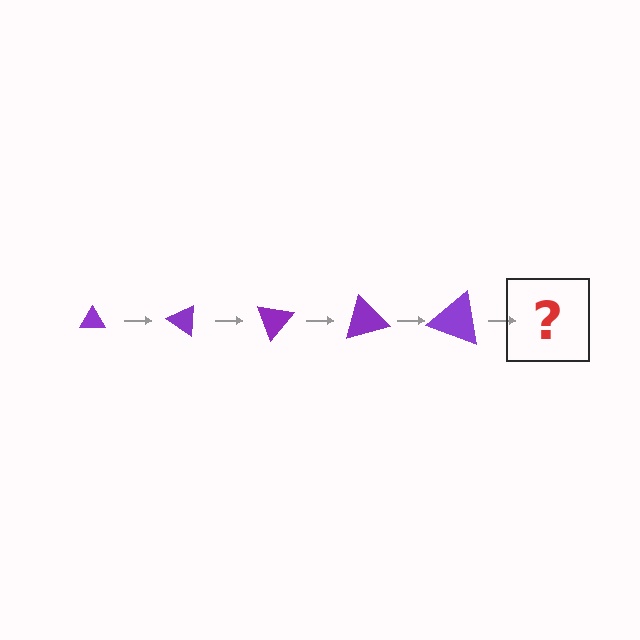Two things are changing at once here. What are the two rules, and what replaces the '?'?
The two rules are that the triangle grows larger each step and it rotates 35 degrees each step. The '?' should be a triangle, larger than the previous one and rotated 175 degrees from the start.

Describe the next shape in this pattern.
It should be a triangle, larger than the previous one and rotated 175 degrees from the start.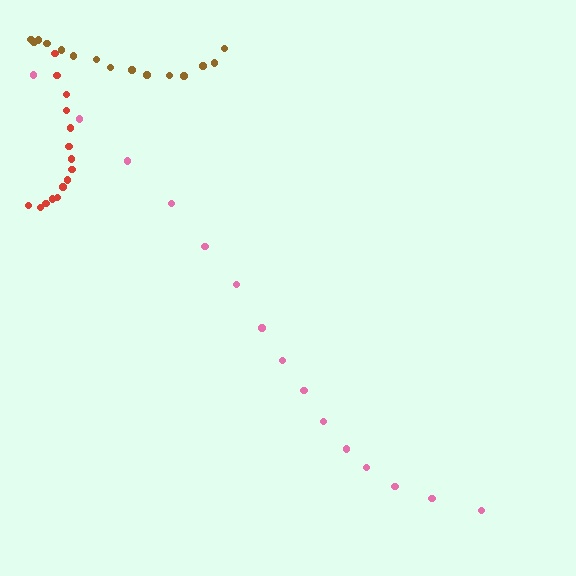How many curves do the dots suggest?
There are 3 distinct paths.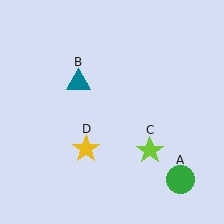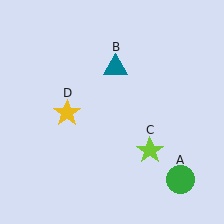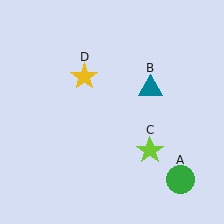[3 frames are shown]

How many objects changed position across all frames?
2 objects changed position: teal triangle (object B), yellow star (object D).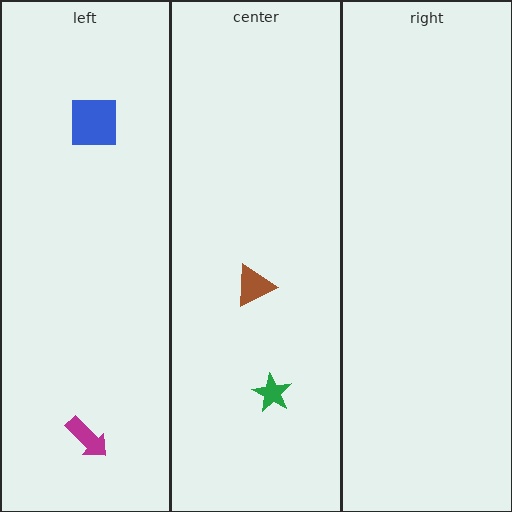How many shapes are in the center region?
2.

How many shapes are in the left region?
2.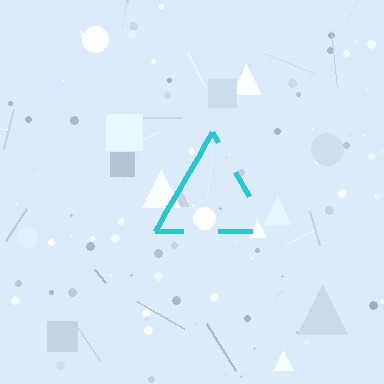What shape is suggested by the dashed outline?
The dashed outline suggests a triangle.